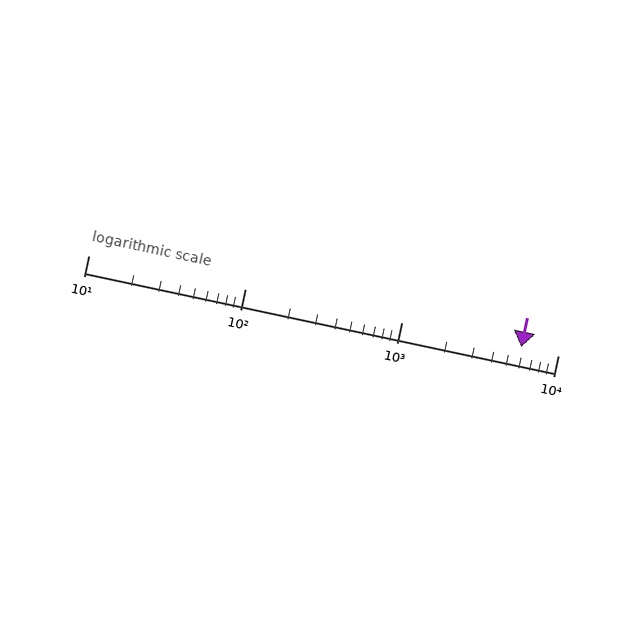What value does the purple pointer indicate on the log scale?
The pointer indicates approximately 5800.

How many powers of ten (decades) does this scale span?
The scale spans 3 decades, from 10 to 10000.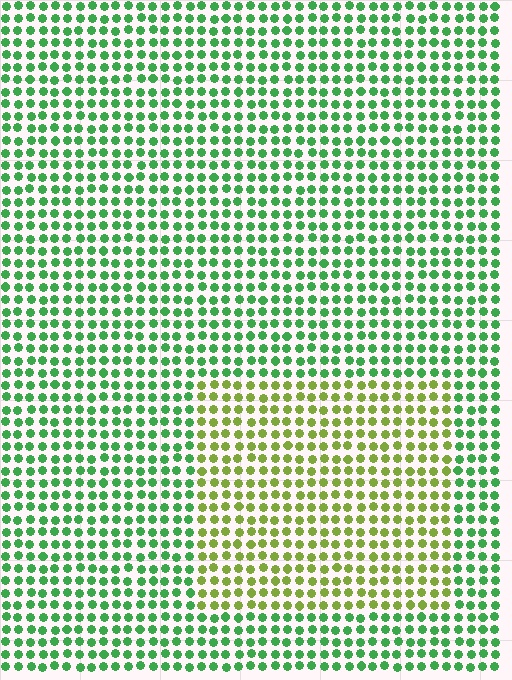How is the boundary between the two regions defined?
The boundary is defined purely by a slight shift in hue (about 46 degrees). Spacing, size, and orientation are identical on both sides.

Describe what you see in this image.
The image is filled with small green elements in a uniform arrangement. A rectangle-shaped region is visible where the elements are tinted to a slightly different hue, forming a subtle color boundary.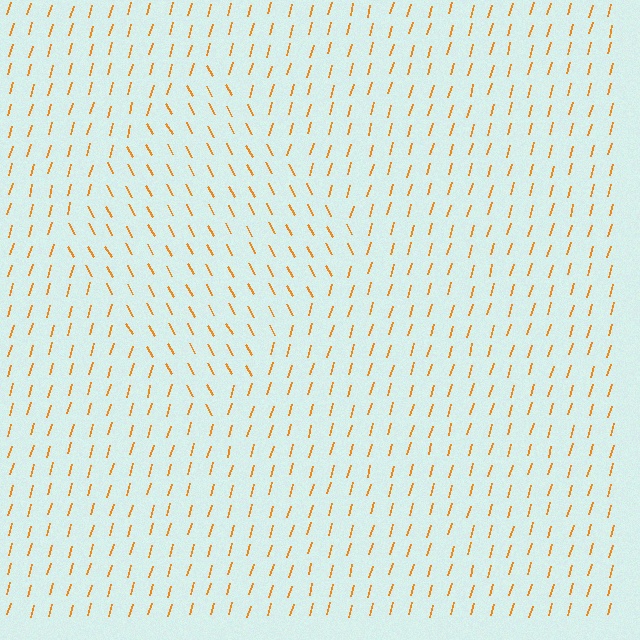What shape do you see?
I see a diamond.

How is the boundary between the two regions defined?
The boundary is defined purely by a change in line orientation (approximately 45 degrees difference). All lines are the same color and thickness.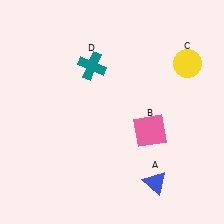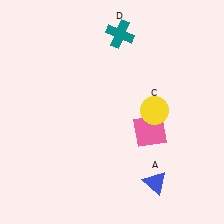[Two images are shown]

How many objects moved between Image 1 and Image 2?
2 objects moved between the two images.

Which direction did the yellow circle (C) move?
The yellow circle (C) moved down.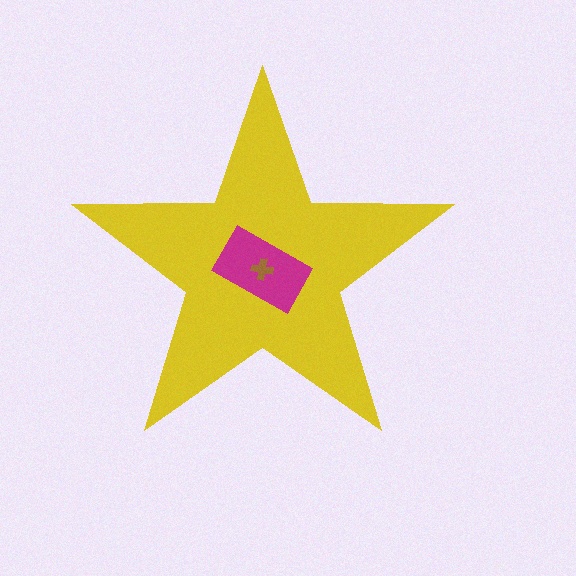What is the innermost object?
The brown cross.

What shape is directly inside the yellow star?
The magenta rectangle.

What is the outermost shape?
The yellow star.